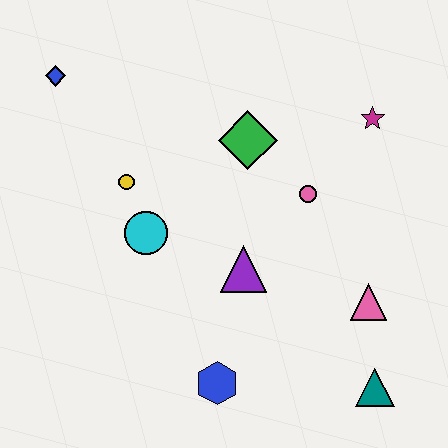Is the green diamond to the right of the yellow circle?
Yes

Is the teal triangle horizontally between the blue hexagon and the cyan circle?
No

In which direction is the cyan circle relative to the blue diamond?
The cyan circle is below the blue diamond.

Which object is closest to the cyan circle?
The yellow circle is closest to the cyan circle.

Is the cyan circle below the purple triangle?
No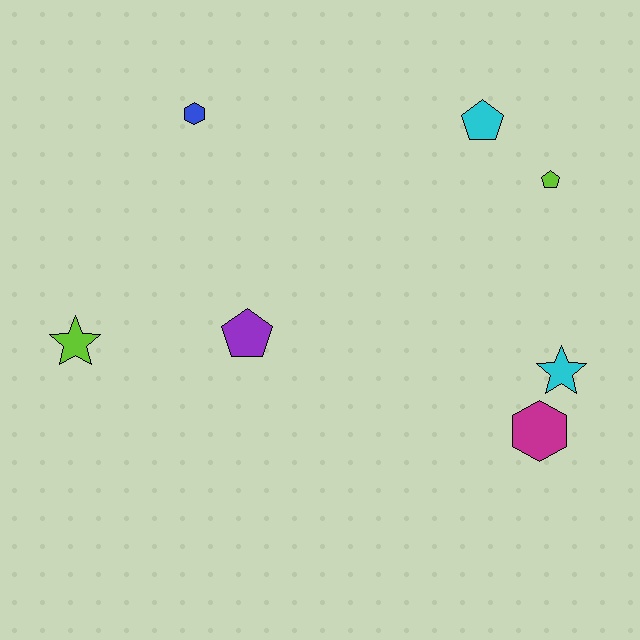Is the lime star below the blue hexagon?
Yes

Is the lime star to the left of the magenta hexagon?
Yes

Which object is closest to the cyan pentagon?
The lime pentagon is closest to the cyan pentagon.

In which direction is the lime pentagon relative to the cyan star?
The lime pentagon is above the cyan star.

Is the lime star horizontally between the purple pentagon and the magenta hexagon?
No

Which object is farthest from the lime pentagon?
The lime star is farthest from the lime pentagon.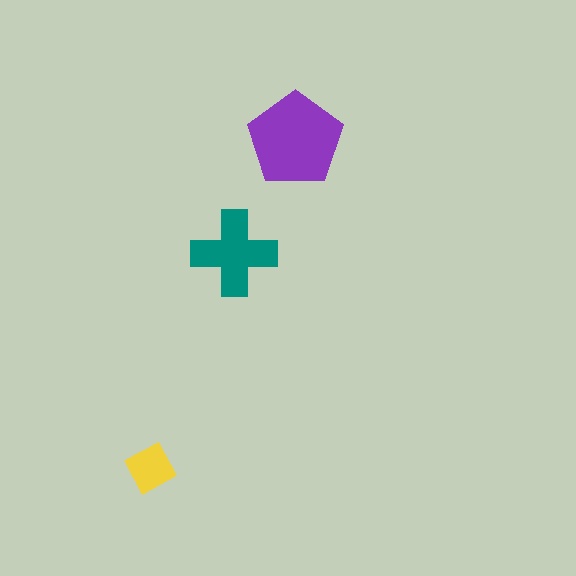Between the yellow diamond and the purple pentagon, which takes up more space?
The purple pentagon.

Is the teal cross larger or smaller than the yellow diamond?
Larger.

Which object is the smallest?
The yellow diamond.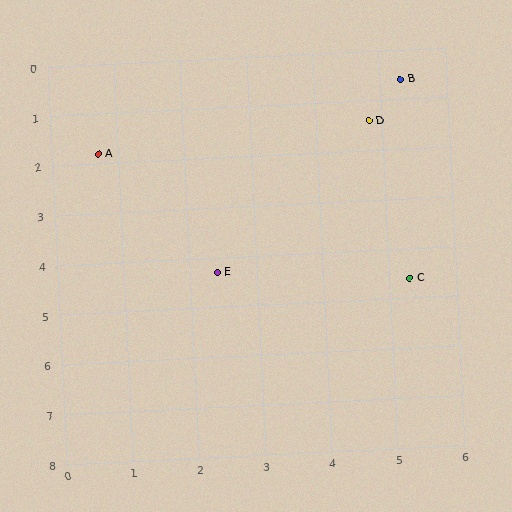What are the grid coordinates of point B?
Point B is at approximately (5.3, 0.6).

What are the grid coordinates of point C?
Point C is at approximately (5.3, 4.6).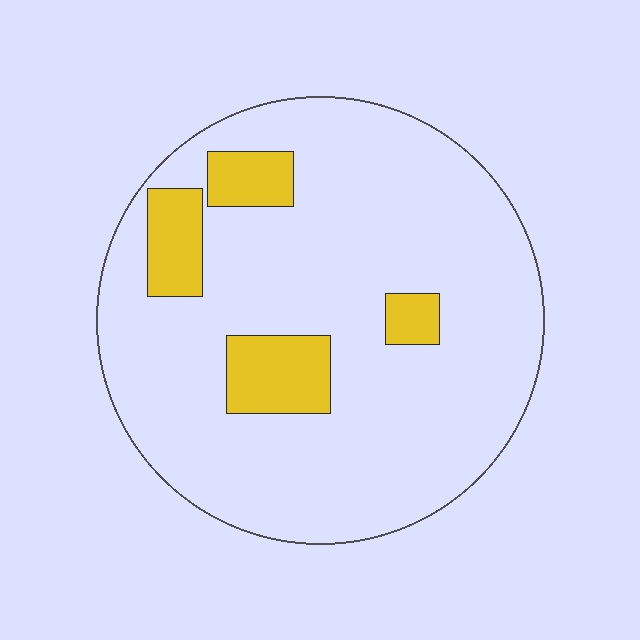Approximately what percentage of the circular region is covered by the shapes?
Approximately 15%.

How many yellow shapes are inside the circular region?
4.